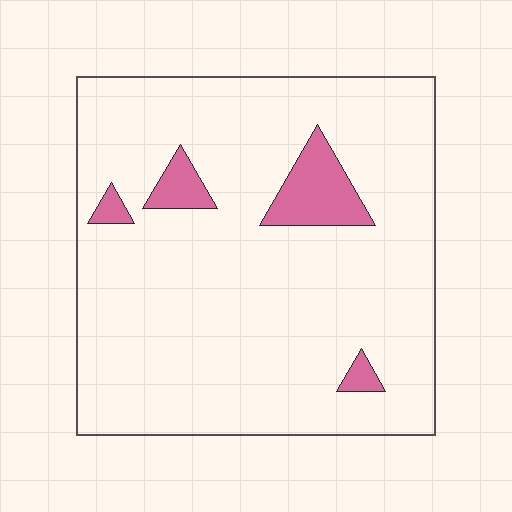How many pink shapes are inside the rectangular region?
4.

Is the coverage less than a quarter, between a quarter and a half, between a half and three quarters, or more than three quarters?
Less than a quarter.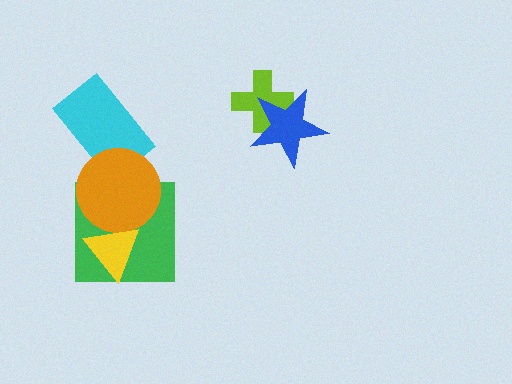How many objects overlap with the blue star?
1 object overlaps with the blue star.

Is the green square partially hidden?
Yes, it is partially covered by another shape.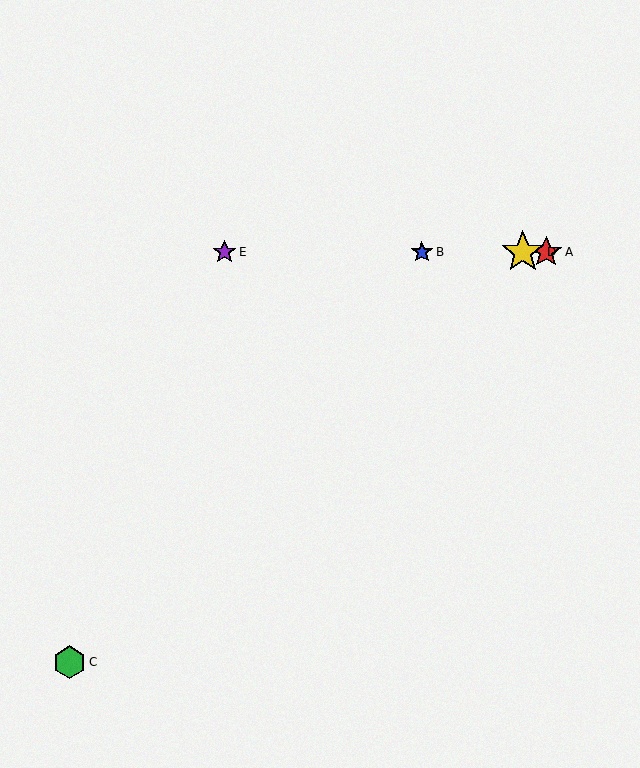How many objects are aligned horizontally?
4 objects (A, B, D, E) are aligned horizontally.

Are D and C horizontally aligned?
No, D is at y≈252 and C is at y≈662.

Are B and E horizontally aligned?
Yes, both are at y≈252.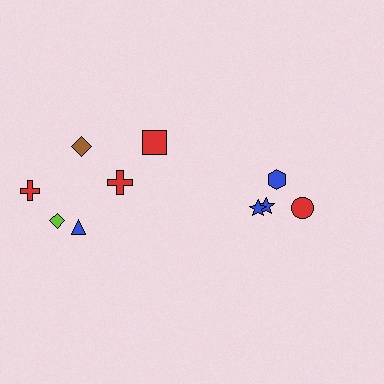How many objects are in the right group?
There are 4 objects.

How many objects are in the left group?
There are 6 objects.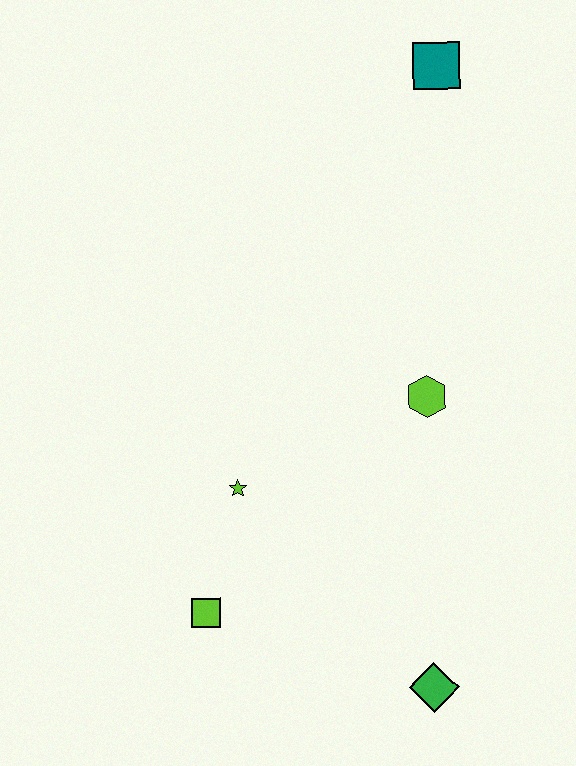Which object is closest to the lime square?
The lime star is closest to the lime square.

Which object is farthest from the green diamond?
The teal square is farthest from the green diamond.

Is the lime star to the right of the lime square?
Yes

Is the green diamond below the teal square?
Yes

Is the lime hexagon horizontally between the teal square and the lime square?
Yes